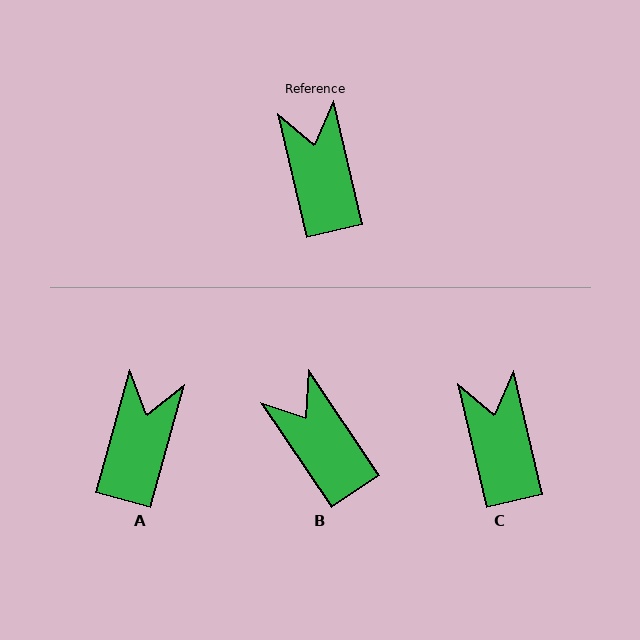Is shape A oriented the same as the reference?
No, it is off by about 29 degrees.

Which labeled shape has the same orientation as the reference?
C.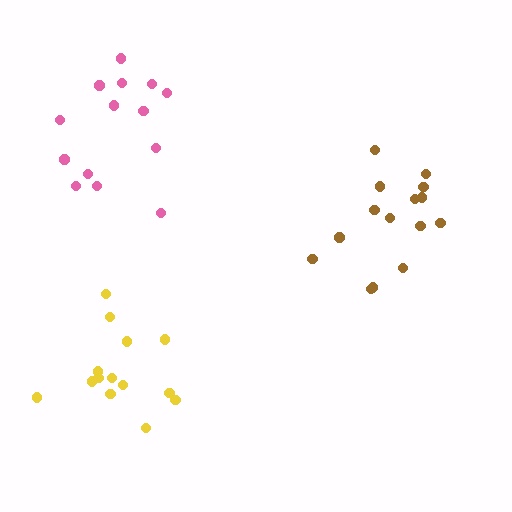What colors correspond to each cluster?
The clusters are colored: pink, yellow, brown.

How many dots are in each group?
Group 1: 14 dots, Group 2: 14 dots, Group 3: 15 dots (43 total).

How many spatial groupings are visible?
There are 3 spatial groupings.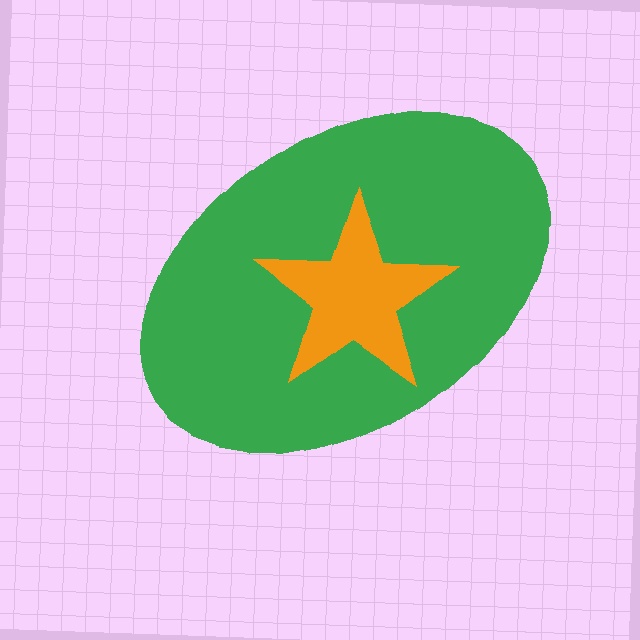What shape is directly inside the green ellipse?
The orange star.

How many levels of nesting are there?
2.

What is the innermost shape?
The orange star.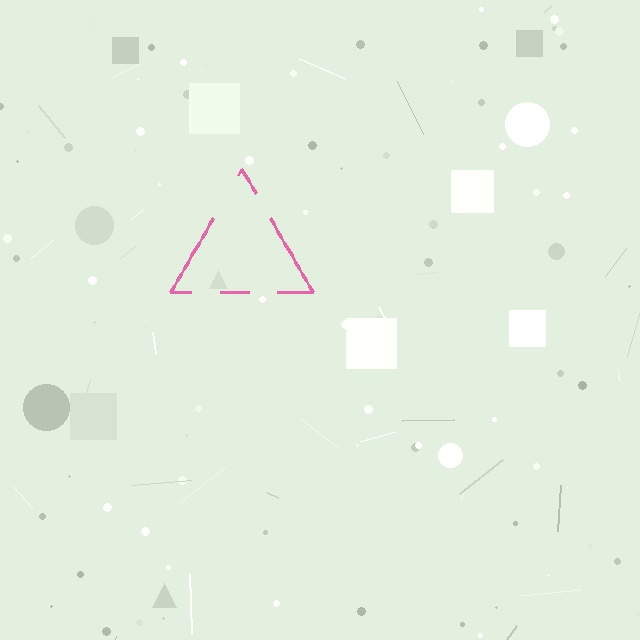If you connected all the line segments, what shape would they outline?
They would outline a triangle.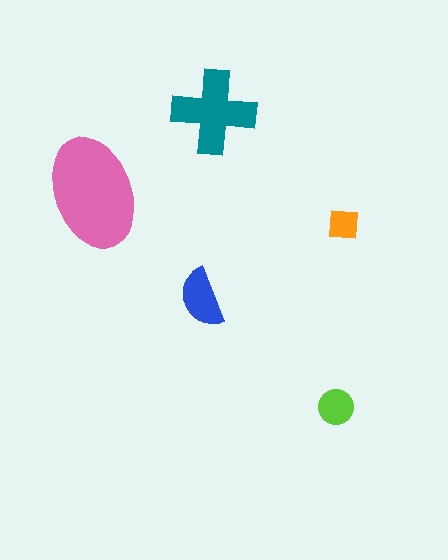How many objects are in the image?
There are 5 objects in the image.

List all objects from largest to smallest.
The pink ellipse, the teal cross, the blue semicircle, the lime circle, the orange square.